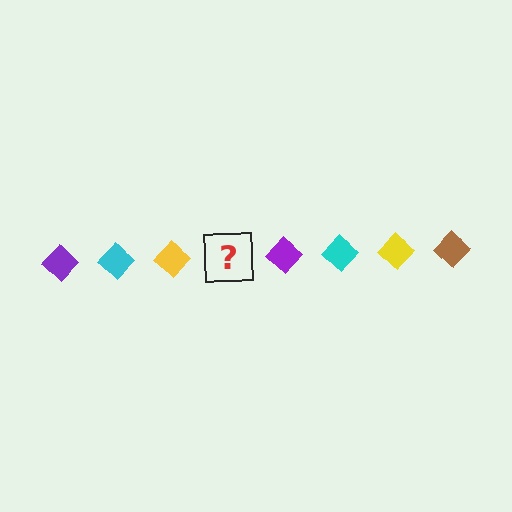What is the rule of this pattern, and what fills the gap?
The rule is that the pattern cycles through purple, cyan, yellow, brown diamonds. The gap should be filled with a brown diamond.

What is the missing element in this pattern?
The missing element is a brown diamond.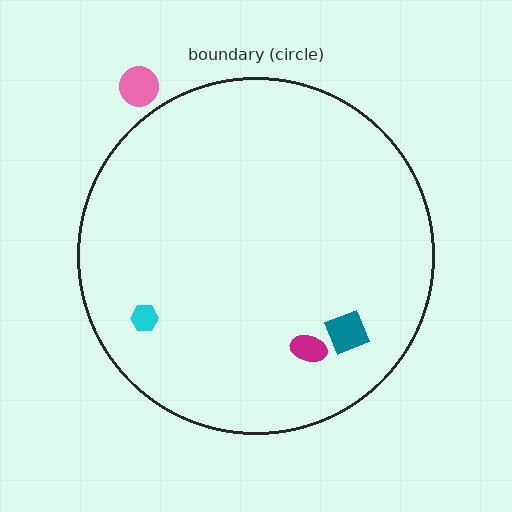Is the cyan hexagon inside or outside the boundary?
Inside.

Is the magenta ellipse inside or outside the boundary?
Inside.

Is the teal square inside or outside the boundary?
Inside.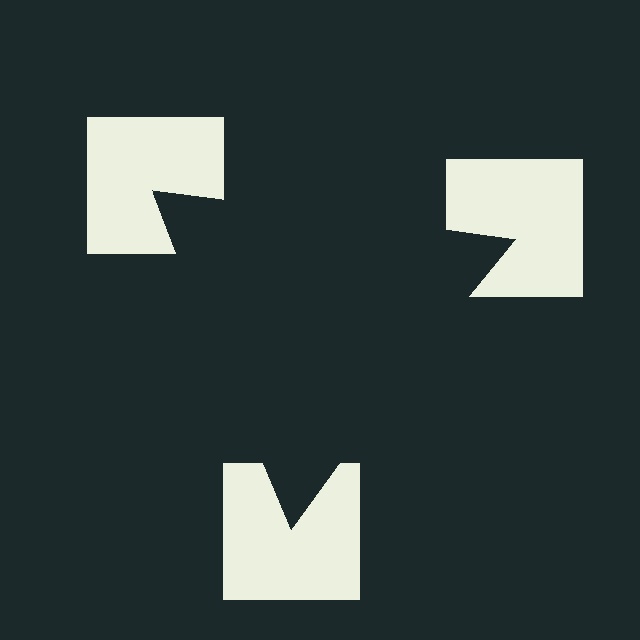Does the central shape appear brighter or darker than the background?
It typically appears slightly darker than the background, even though no actual brightness change is drawn.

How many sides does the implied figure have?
3 sides.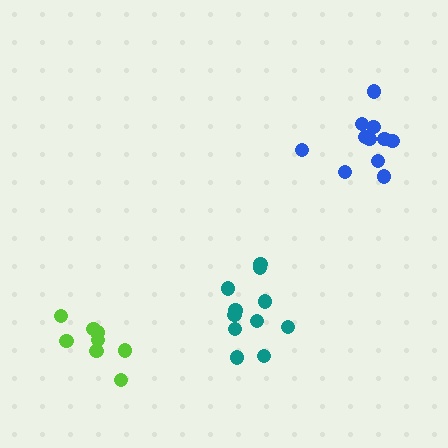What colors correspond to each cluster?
The clusters are colored: blue, teal, lime.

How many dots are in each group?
Group 1: 11 dots, Group 2: 11 dots, Group 3: 8 dots (30 total).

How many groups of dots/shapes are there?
There are 3 groups.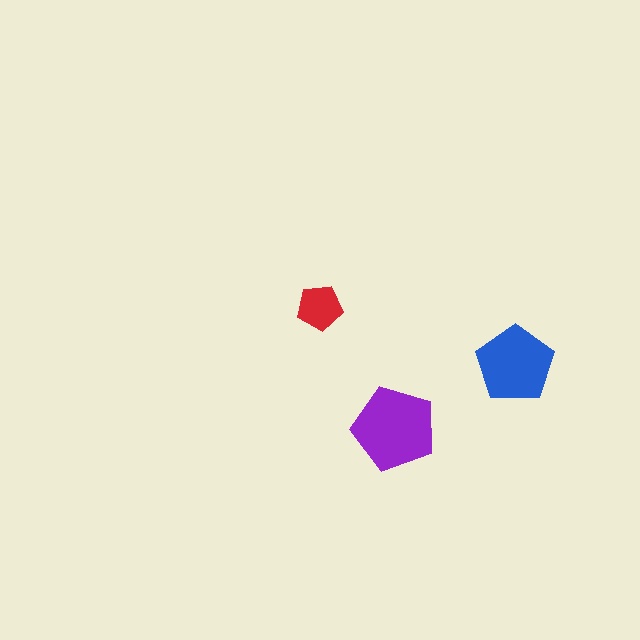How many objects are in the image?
There are 3 objects in the image.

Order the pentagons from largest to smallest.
the purple one, the blue one, the red one.